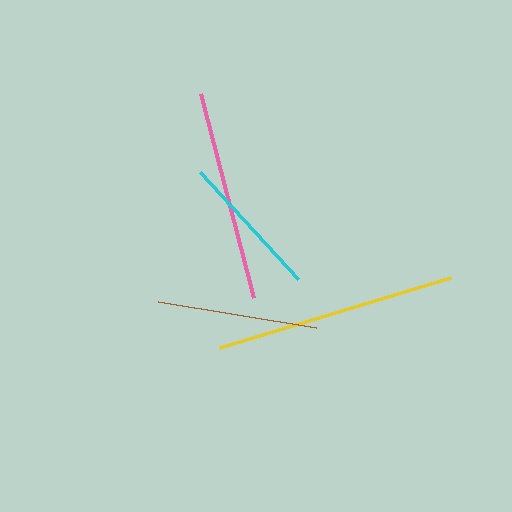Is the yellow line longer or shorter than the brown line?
The yellow line is longer than the brown line.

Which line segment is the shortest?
The cyan line is the shortest at approximately 145 pixels.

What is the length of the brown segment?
The brown segment is approximately 160 pixels long.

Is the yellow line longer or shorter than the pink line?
The yellow line is longer than the pink line.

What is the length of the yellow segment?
The yellow segment is approximately 241 pixels long.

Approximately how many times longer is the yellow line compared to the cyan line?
The yellow line is approximately 1.7 times the length of the cyan line.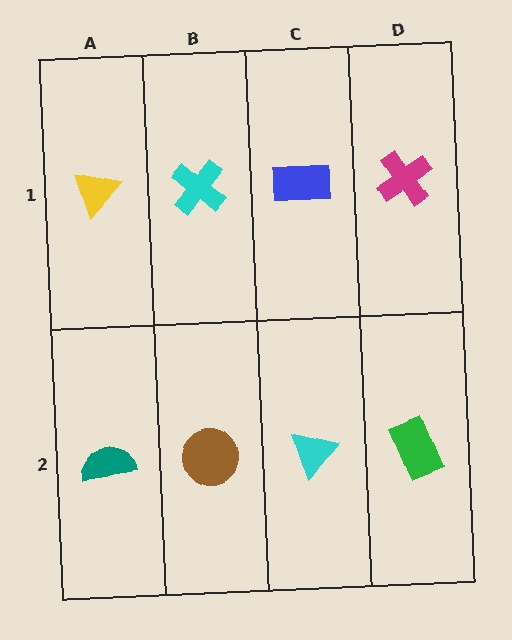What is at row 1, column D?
A magenta cross.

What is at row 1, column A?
A yellow triangle.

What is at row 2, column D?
A green rectangle.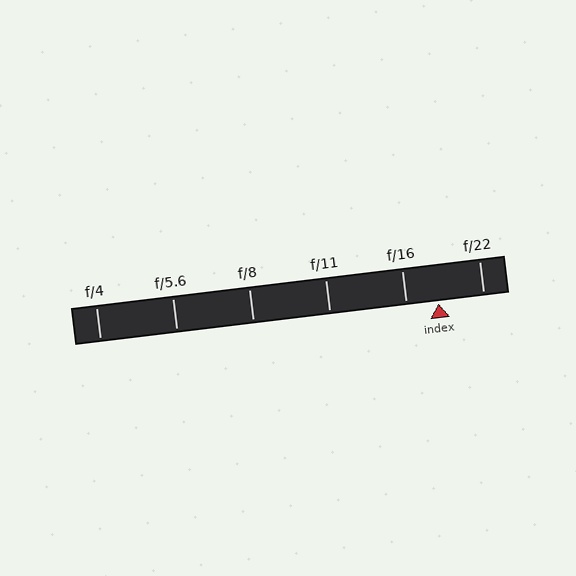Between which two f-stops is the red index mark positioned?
The index mark is between f/16 and f/22.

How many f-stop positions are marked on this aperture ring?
There are 6 f-stop positions marked.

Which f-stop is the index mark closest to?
The index mark is closest to f/16.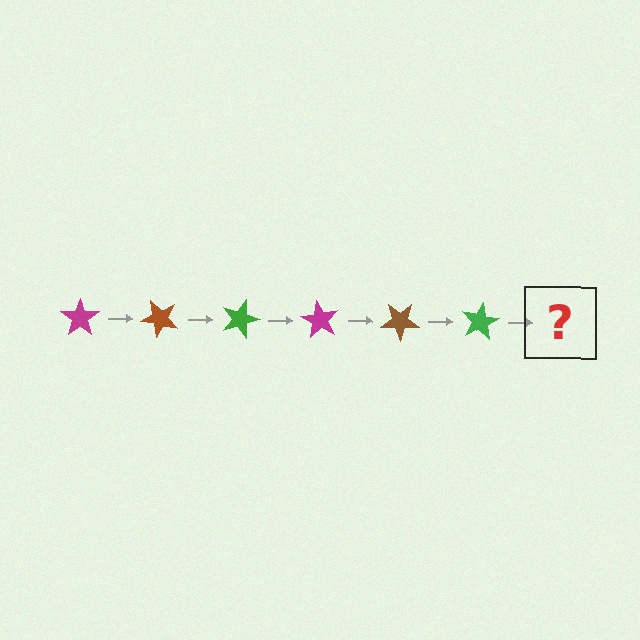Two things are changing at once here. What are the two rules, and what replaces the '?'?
The two rules are that it rotates 45 degrees each step and the color cycles through magenta, brown, and green. The '?' should be a magenta star, rotated 270 degrees from the start.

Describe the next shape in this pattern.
It should be a magenta star, rotated 270 degrees from the start.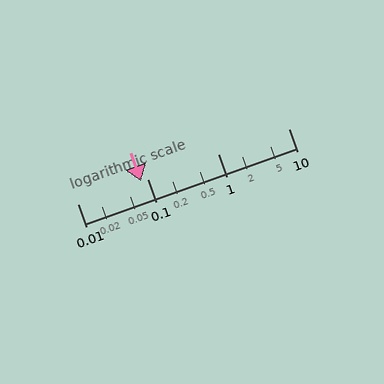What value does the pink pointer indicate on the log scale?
The pointer indicates approximately 0.079.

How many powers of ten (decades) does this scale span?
The scale spans 3 decades, from 0.01 to 10.